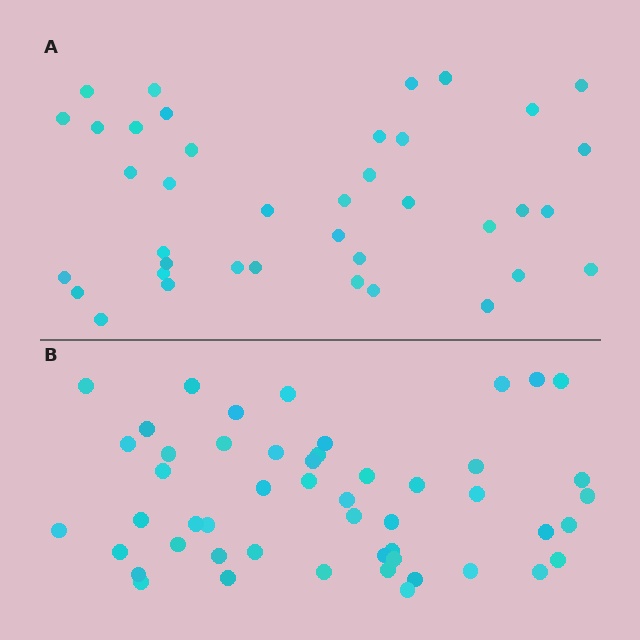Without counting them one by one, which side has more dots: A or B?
Region B (the bottom region) has more dots.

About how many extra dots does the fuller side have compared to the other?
Region B has roughly 12 or so more dots than region A.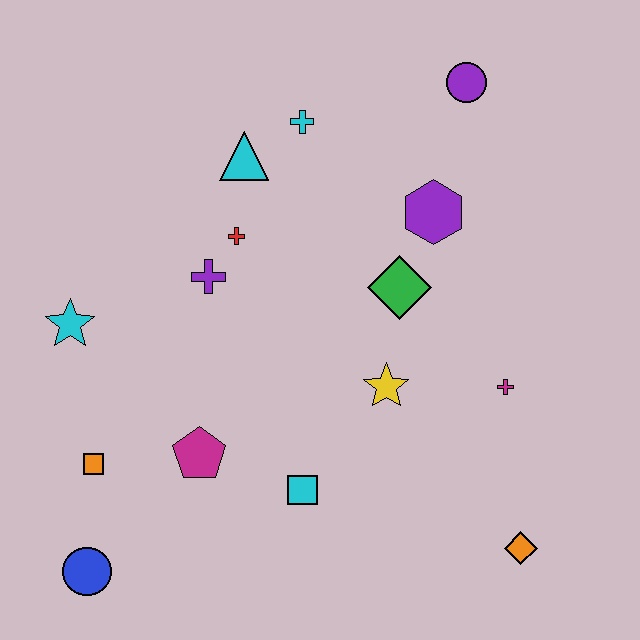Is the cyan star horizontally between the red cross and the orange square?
No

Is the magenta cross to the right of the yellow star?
Yes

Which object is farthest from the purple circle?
The blue circle is farthest from the purple circle.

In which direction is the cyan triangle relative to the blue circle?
The cyan triangle is above the blue circle.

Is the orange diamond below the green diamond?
Yes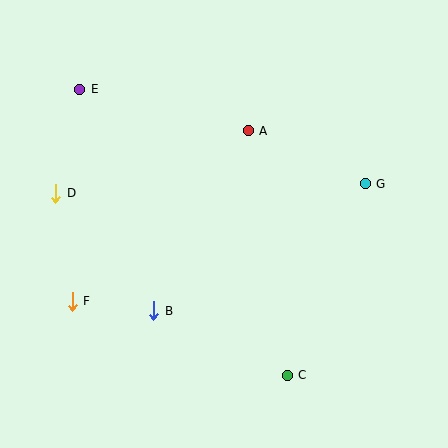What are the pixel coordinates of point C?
Point C is at (287, 375).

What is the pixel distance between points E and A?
The distance between E and A is 174 pixels.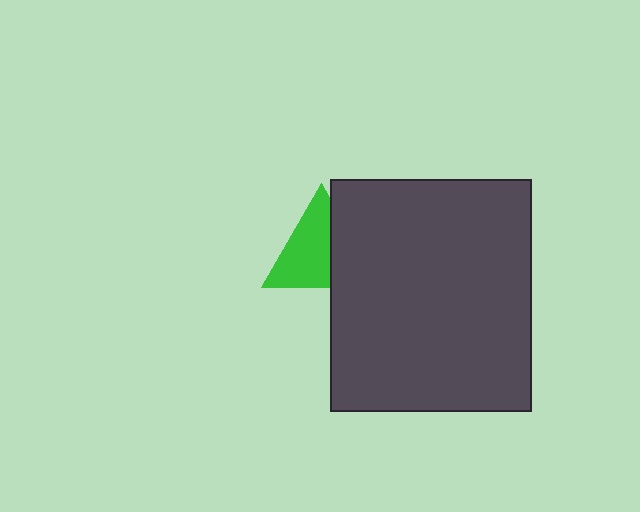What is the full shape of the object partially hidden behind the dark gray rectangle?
The partially hidden object is a green triangle.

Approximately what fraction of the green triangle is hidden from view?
Roughly 38% of the green triangle is hidden behind the dark gray rectangle.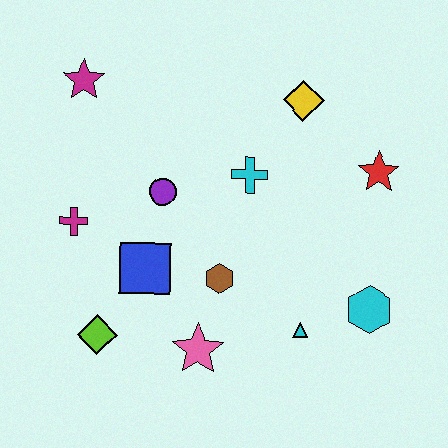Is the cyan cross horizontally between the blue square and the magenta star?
No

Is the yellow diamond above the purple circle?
Yes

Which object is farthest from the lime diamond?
The red star is farthest from the lime diamond.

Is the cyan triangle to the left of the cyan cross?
No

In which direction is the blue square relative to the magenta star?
The blue square is below the magenta star.